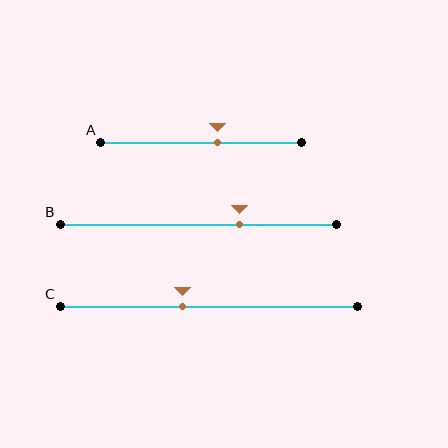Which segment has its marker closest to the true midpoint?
Segment A has its marker closest to the true midpoint.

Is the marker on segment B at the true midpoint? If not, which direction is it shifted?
No, the marker on segment B is shifted to the right by about 15% of the segment length.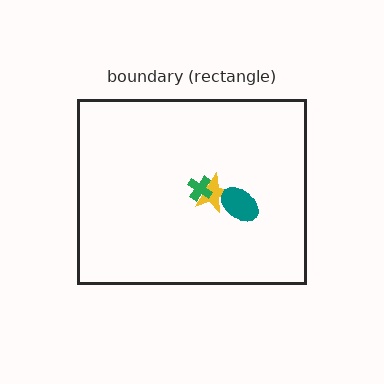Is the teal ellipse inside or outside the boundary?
Inside.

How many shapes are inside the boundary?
3 inside, 0 outside.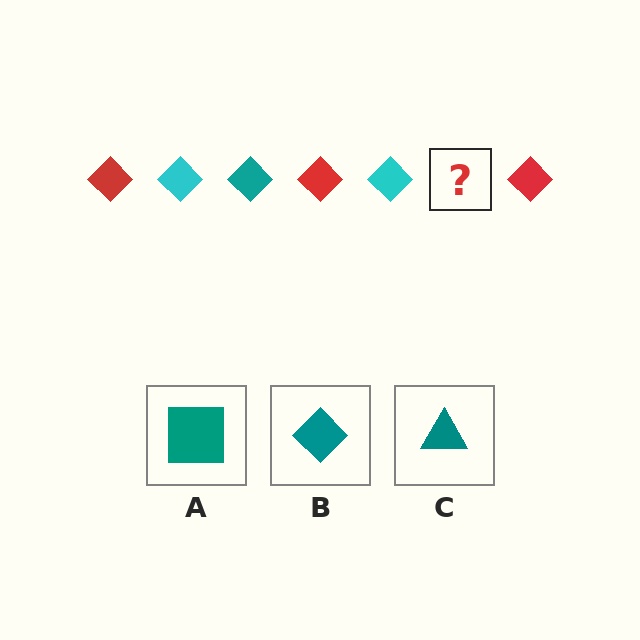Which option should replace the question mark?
Option B.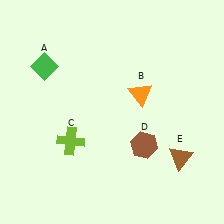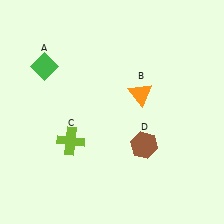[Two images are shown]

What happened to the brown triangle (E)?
The brown triangle (E) was removed in Image 2. It was in the bottom-right area of Image 1.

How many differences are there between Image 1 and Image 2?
There is 1 difference between the two images.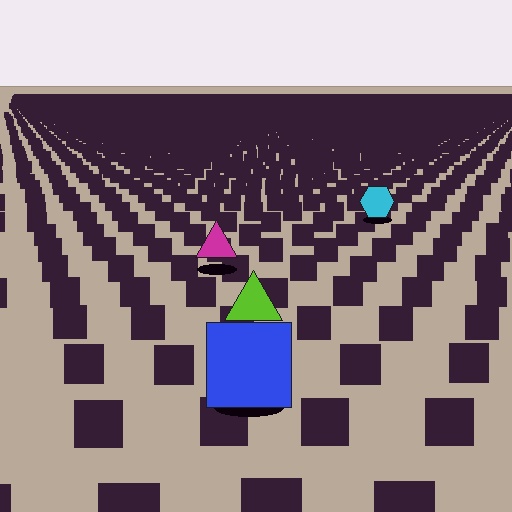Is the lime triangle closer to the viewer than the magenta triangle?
Yes. The lime triangle is closer — you can tell from the texture gradient: the ground texture is coarser near it.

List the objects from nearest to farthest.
From nearest to farthest: the blue square, the lime triangle, the magenta triangle, the cyan hexagon.